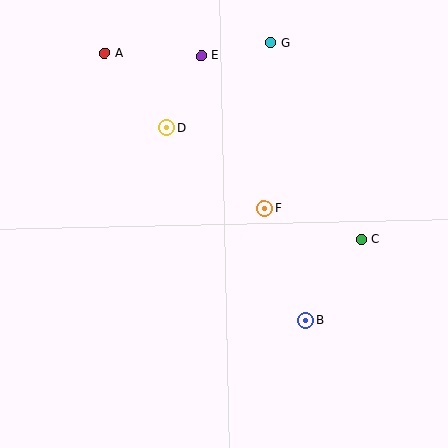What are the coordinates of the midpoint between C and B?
The midpoint between C and B is at (334, 280).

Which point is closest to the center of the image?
Point F at (264, 208) is closest to the center.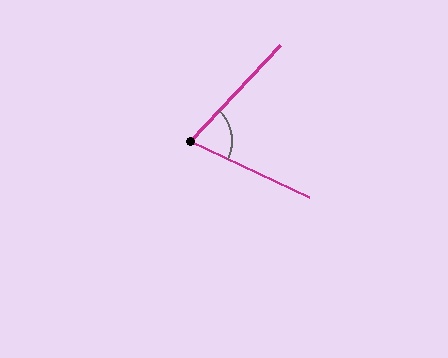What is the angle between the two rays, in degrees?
Approximately 72 degrees.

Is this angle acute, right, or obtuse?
It is acute.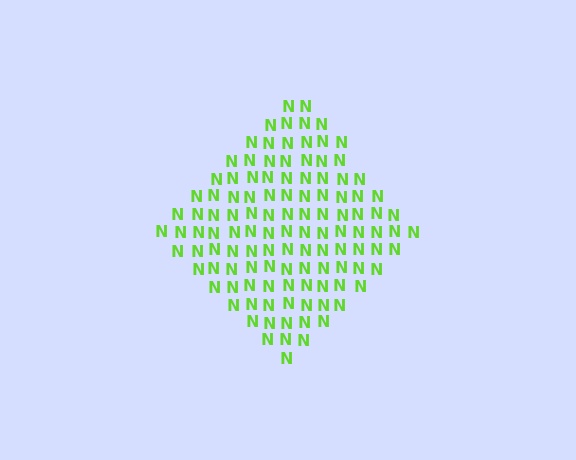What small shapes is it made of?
It is made of small letter N's.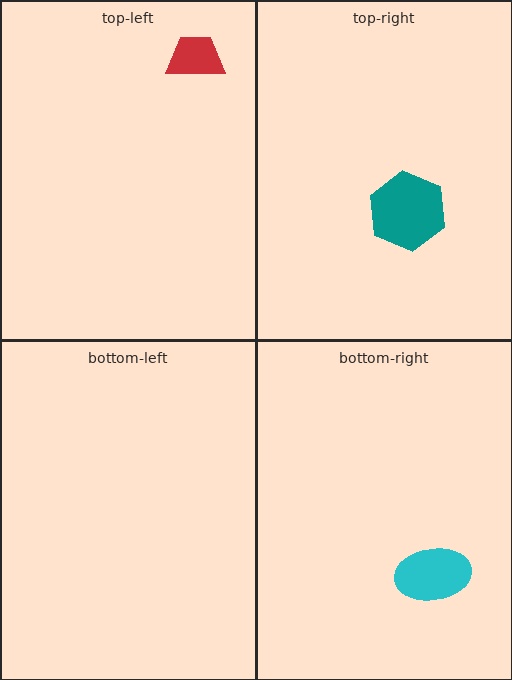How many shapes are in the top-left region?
1.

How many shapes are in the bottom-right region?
1.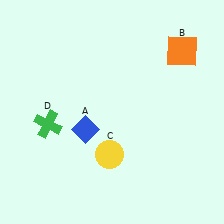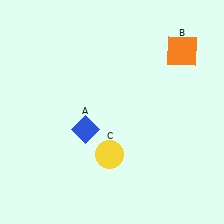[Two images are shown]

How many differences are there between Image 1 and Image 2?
There is 1 difference between the two images.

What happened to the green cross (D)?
The green cross (D) was removed in Image 2. It was in the bottom-left area of Image 1.